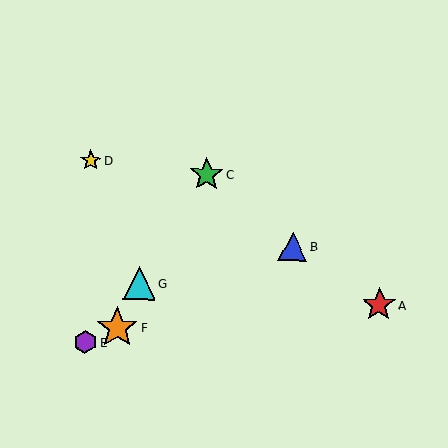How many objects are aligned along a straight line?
3 objects (B, E, F) are aligned along a straight line.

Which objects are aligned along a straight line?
Objects B, E, F are aligned along a straight line.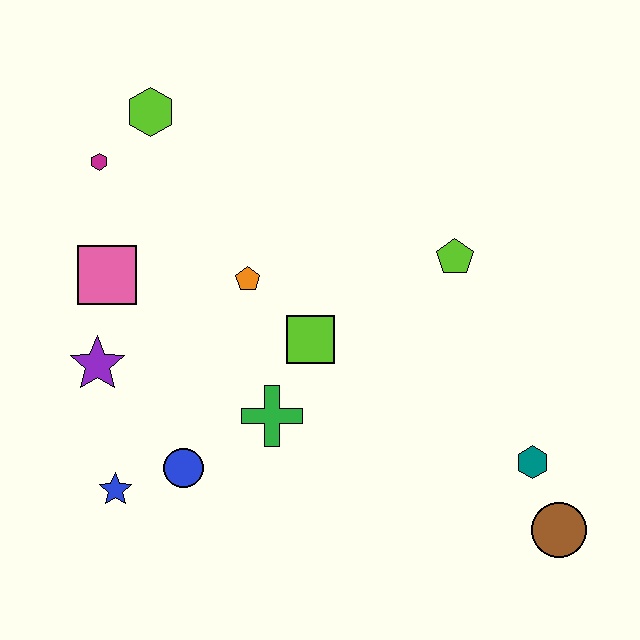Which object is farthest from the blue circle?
The brown circle is farthest from the blue circle.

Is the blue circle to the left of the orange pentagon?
Yes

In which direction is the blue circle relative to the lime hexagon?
The blue circle is below the lime hexagon.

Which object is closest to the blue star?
The blue circle is closest to the blue star.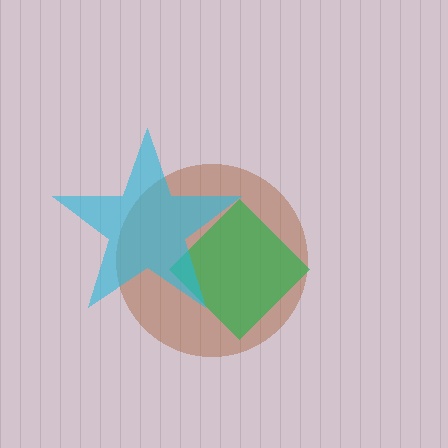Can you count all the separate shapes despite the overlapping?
Yes, there are 3 separate shapes.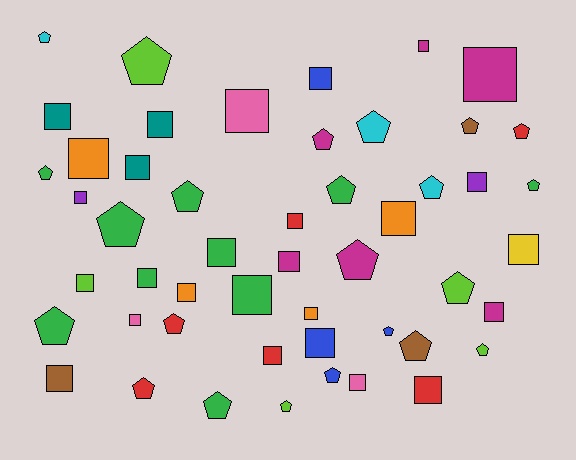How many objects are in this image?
There are 50 objects.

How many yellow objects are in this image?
There is 1 yellow object.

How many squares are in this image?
There are 27 squares.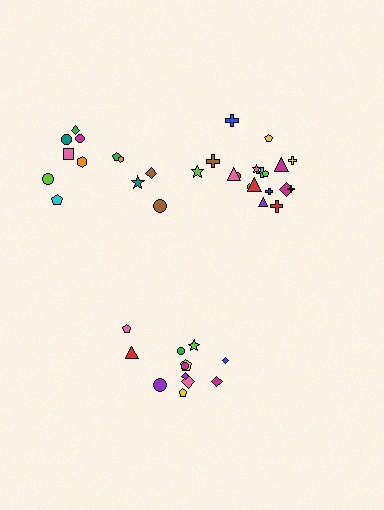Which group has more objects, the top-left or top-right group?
The top-right group.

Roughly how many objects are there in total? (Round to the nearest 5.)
Roughly 40 objects in total.